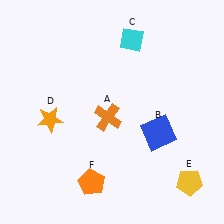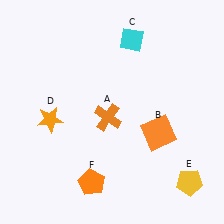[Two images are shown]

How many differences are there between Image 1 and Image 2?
There is 1 difference between the two images.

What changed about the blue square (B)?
In Image 1, B is blue. In Image 2, it changed to orange.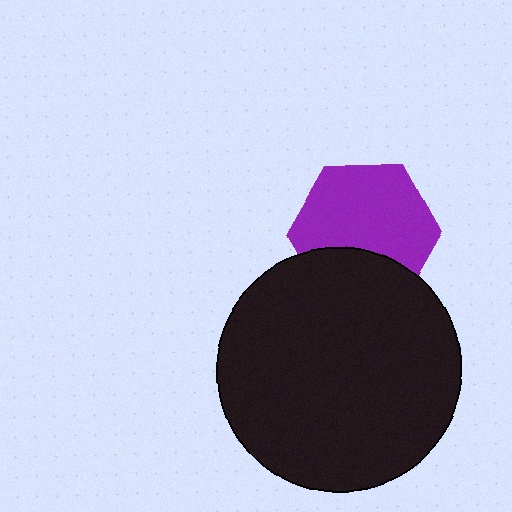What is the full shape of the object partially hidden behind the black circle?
The partially hidden object is a purple hexagon.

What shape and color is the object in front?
The object in front is a black circle.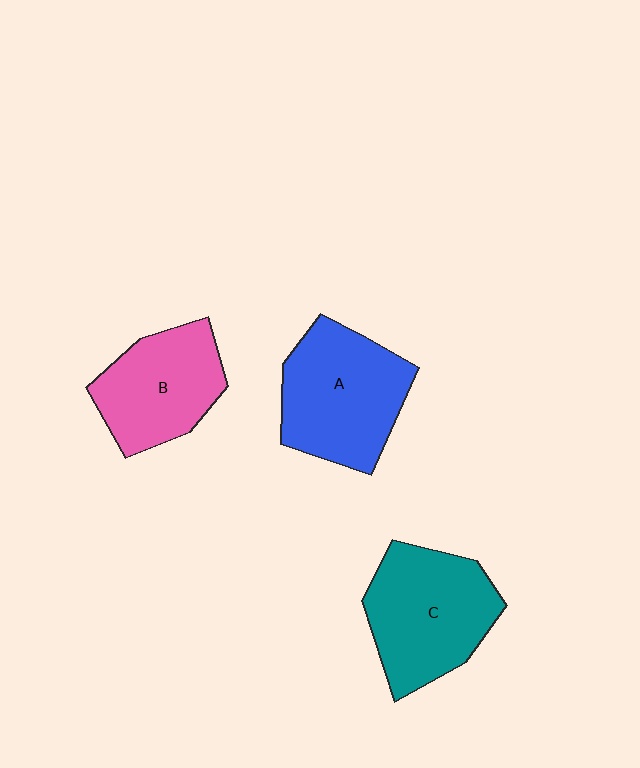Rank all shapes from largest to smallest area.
From largest to smallest: C (teal), A (blue), B (pink).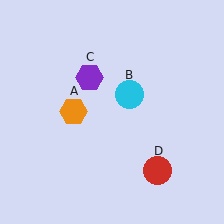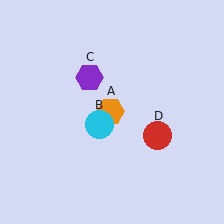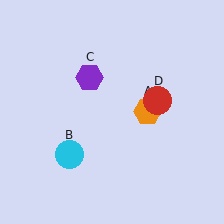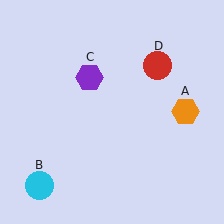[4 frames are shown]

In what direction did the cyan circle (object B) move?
The cyan circle (object B) moved down and to the left.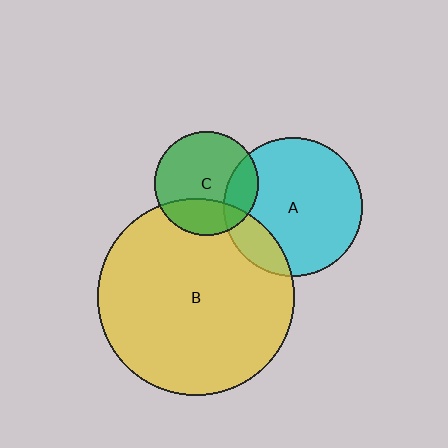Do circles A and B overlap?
Yes.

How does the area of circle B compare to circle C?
Approximately 3.6 times.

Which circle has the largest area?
Circle B (yellow).